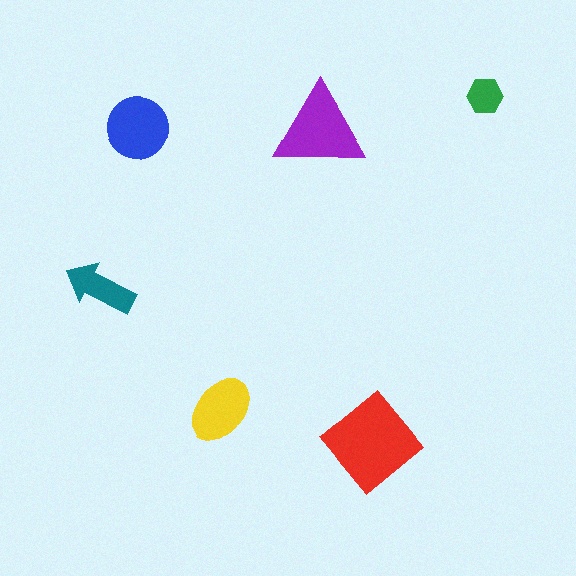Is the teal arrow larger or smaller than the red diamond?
Smaller.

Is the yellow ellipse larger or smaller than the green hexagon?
Larger.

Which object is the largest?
The red diamond.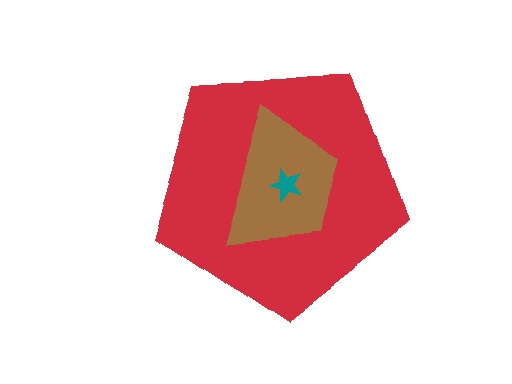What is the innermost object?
The teal star.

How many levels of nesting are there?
3.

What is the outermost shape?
The red pentagon.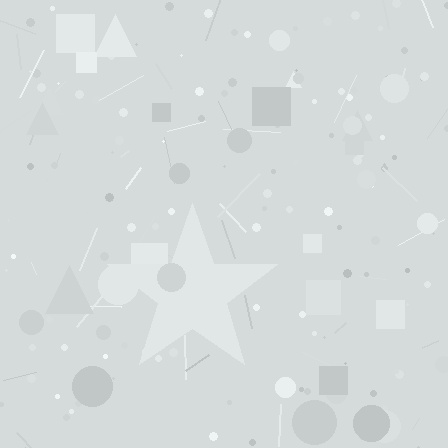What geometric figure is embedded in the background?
A star is embedded in the background.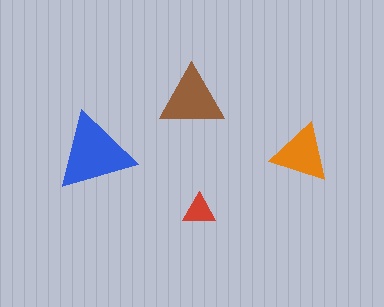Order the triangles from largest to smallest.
the blue one, the brown one, the orange one, the red one.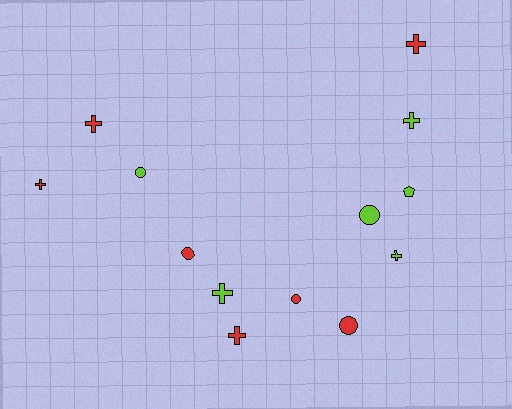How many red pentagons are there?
There are no red pentagons.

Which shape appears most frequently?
Cross, with 7 objects.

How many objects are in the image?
There are 13 objects.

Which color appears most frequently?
Red, with 7 objects.